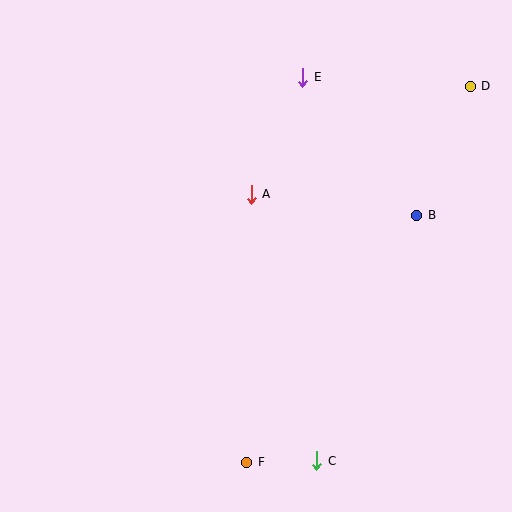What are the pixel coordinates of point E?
Point E is at (303, 77).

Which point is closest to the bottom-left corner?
Point F is closest to the bottom-left corner.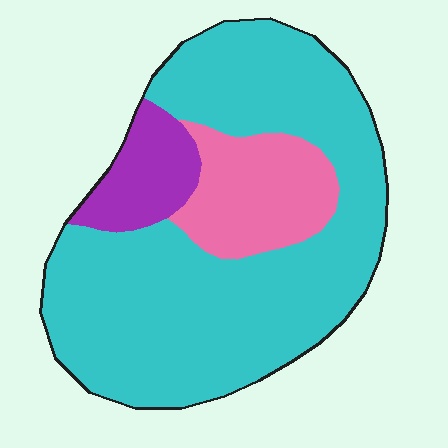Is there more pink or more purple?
Pink.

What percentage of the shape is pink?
Pink takes up about one sixth (1/6) of the shape.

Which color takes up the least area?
Purple, at roughly 10%.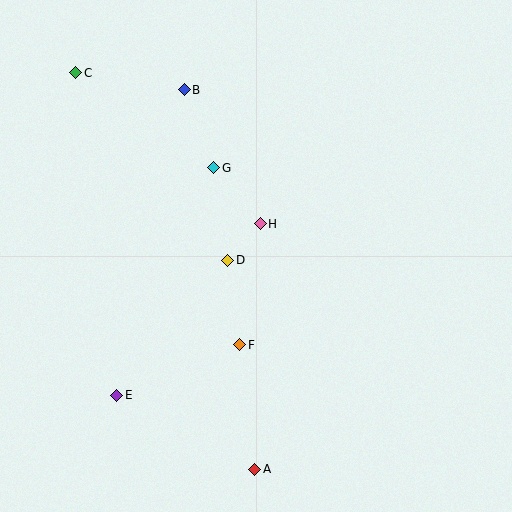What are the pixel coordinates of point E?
Point E is at (117, 395).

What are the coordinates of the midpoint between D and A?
The midpoint between D and A is at (241, 365).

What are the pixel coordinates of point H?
Point H is at (260, 224).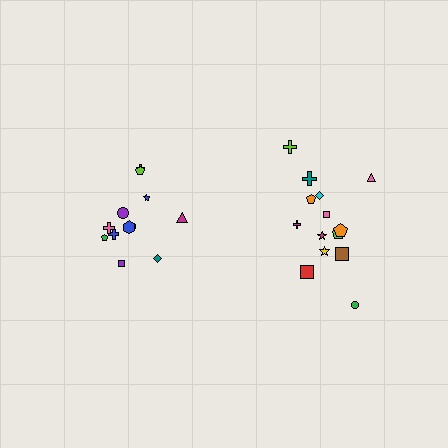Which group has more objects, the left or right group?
The right group.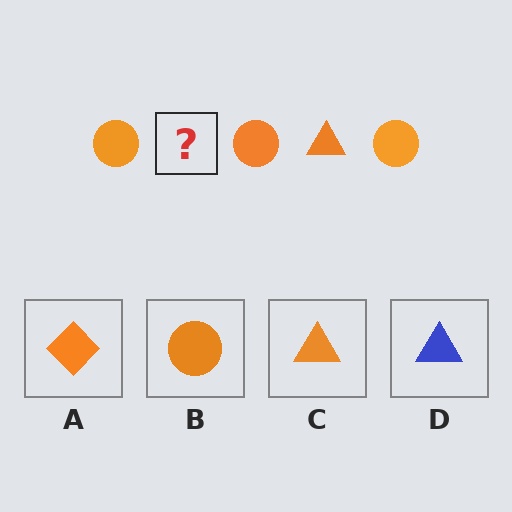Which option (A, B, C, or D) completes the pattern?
C.